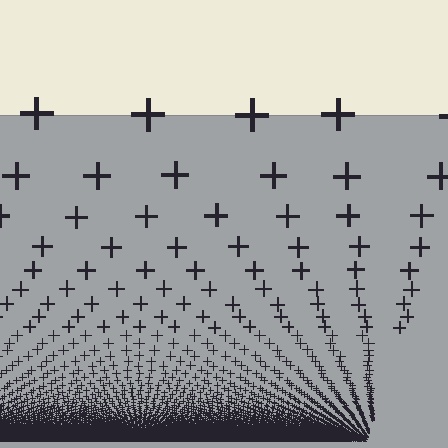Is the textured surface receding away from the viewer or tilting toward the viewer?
The surface appears to tilt toward the viewer. Texture elements get larger and sparser toward the top.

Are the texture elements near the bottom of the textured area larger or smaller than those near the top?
Smaller. The gradient is inverted — elements near the bottom are smaller and denser.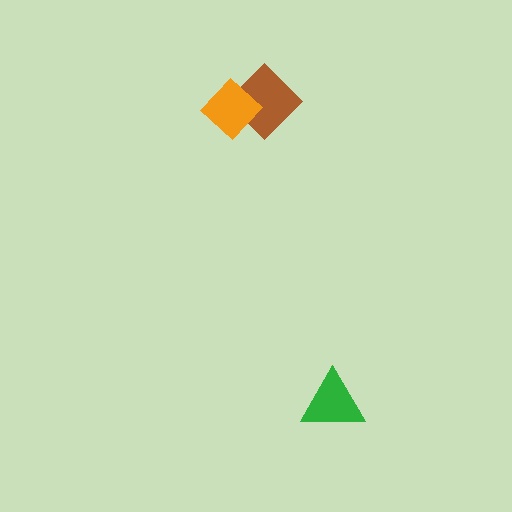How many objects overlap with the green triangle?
0 objects overlap with the green triangle.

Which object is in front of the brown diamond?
The orange diamond is in front of the brown diamond.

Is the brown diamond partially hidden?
Yes, it is partially covered by another shape.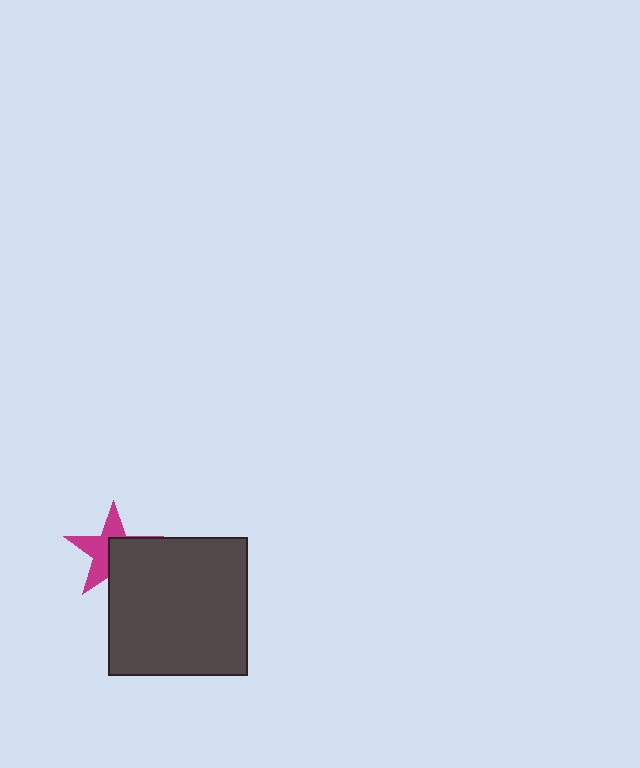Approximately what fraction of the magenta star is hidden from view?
Roughly 47% of the magenta star is hidden behind the dark gray square.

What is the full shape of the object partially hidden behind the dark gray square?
The partially hidden object is a magenta star.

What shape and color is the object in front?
The object in front is a dark gray square.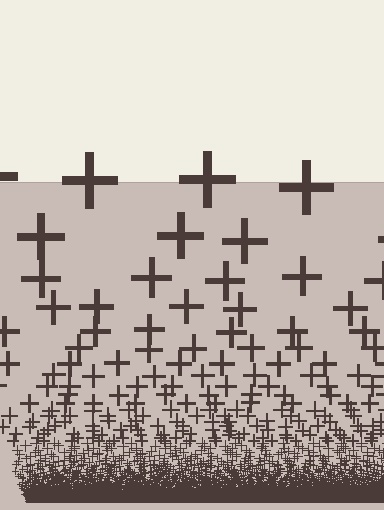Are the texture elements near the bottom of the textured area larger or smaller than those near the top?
Smaller. The gradient is inverted — elements near the bottom are smaller and denser.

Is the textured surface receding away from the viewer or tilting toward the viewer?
The surface appears to tilt toward the viewer. Texture elements get larger and sparser toward the top.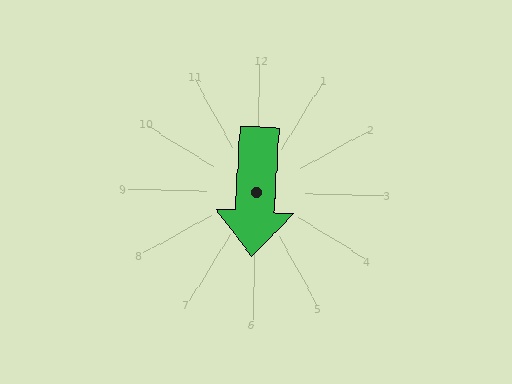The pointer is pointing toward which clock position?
Roughly 6 o'clock.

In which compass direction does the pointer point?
South.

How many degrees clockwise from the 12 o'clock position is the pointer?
Approximately 182 degrees.